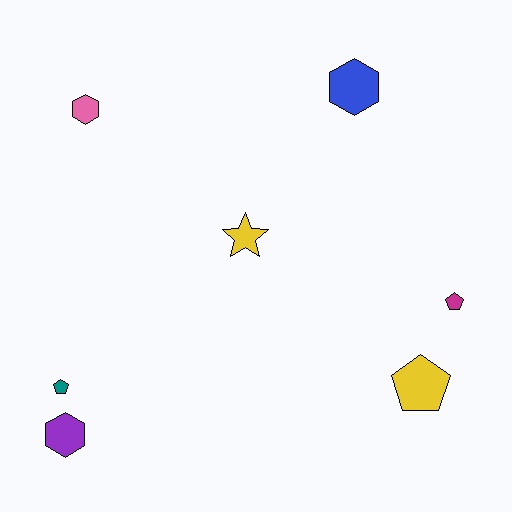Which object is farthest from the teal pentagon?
The blue hexagon is farthest from the teal pentagon.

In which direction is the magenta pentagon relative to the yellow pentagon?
The magenta pentagon is above the yellow pentagon.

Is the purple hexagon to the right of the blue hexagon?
No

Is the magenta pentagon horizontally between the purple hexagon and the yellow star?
No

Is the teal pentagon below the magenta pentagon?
Yes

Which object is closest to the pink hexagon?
The yellow star is closest to the pink hexagon.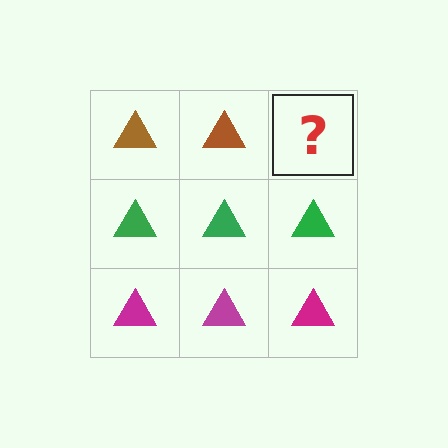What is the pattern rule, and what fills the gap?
The rule is that each row has a consistent color. The gap should be filled with a brown triangle.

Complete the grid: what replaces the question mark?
The question mark should be replaced with a brown triangle.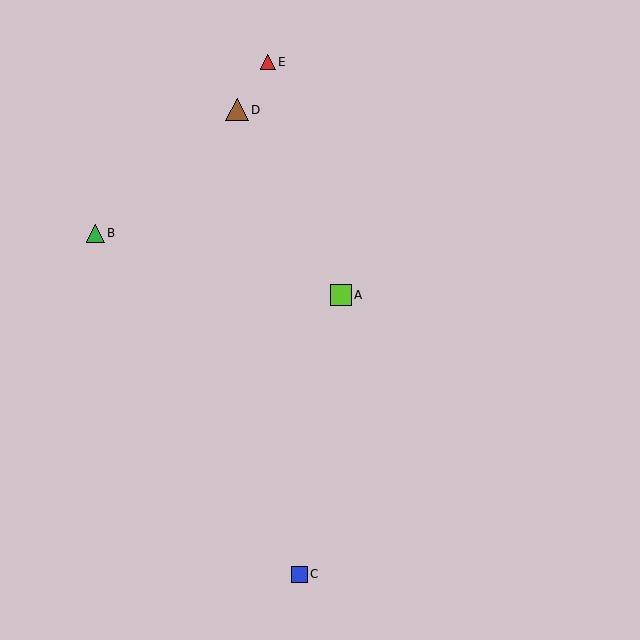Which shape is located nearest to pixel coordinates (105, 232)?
The green triangle (labeled B) at (95, 233) is nearest to that location.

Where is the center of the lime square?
The center of the lime square is at (341, 295).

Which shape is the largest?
The brown triangle (labeled D) is the largest.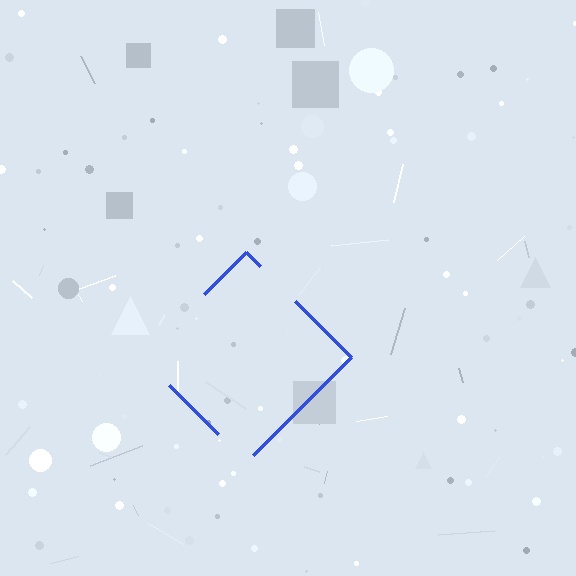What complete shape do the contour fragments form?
The contour fragments form a diamond.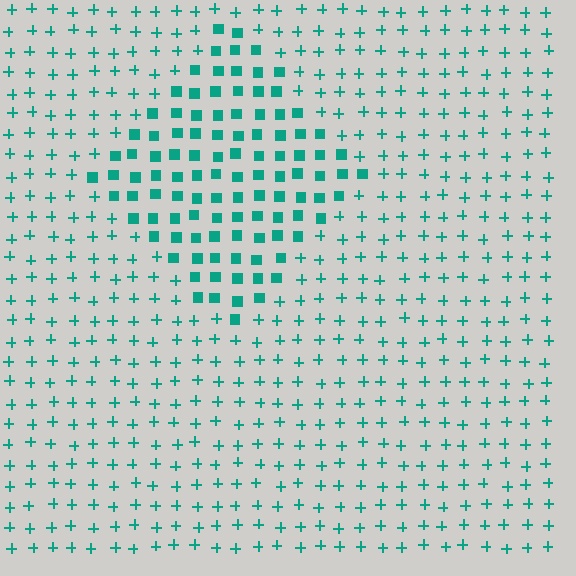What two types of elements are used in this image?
The image uses squares inside the diamond region and plus signs outside it.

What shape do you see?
I see a diamond.